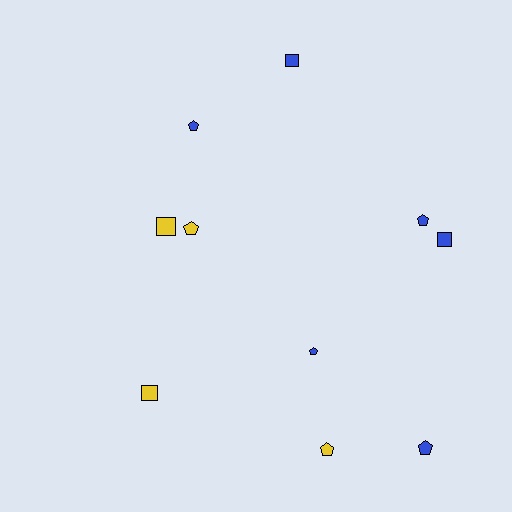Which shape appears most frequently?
Pentagon, with 6 objects.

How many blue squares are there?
There are 2 blue squares.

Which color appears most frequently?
Blue, with 6 objects.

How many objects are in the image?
There are 10 objects.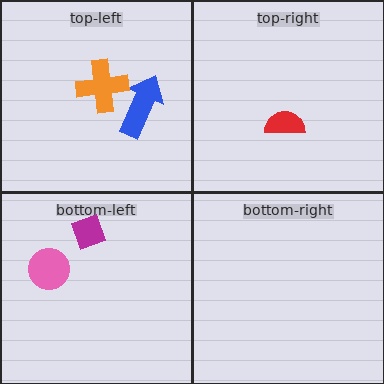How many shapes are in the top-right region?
1.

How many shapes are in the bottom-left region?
2.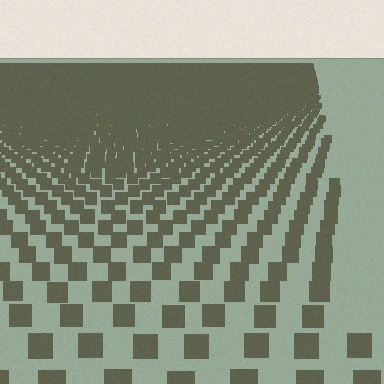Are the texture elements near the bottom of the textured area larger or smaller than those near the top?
Larger. Near the bottom, elements are closer to the viewer and appear at a bigger on-screen size.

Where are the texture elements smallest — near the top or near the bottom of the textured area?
Near the top.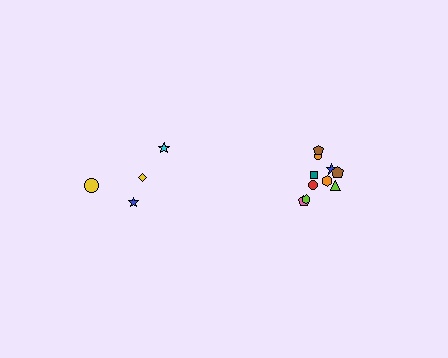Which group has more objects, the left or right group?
The right group.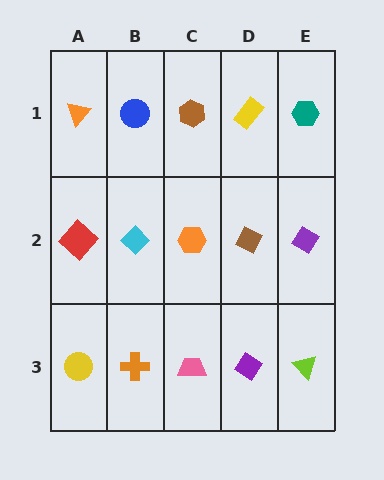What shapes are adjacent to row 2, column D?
A yellow rectangle (row 1, column D), a purple diamond (row 3, column D), an orange hexagon (row 2, column C), a purple diamond (row 2, column E).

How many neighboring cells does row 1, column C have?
3.